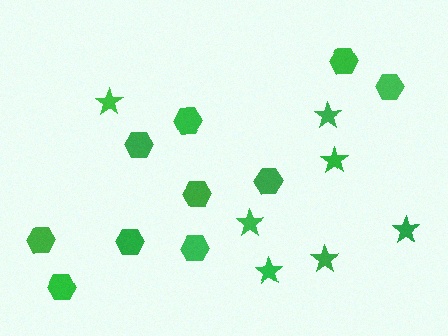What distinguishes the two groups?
There are 2 groups: one group of stars (7) and one group of hexagons (10).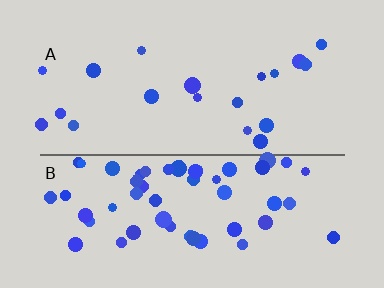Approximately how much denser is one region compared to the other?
Approximately 2.9× — region B over region A.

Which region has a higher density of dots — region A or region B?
B (the bottom).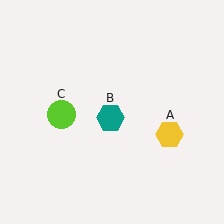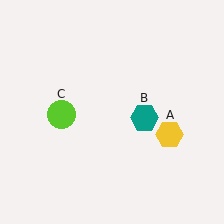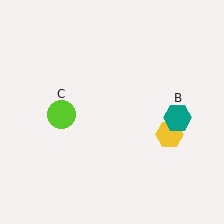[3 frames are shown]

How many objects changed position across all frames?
1 object changed position: teal hexagon (object B).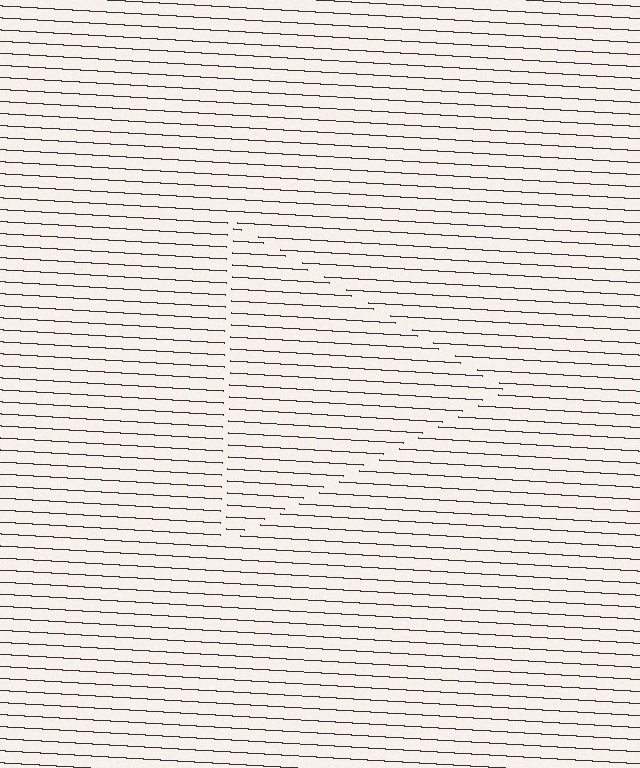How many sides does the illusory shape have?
3 sides — the line-ends trace a triangle.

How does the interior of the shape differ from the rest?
The interior of the shape contains the same grating, shifted by half a period — the contour is defined by the phase discontinuity where line-ends from the inner and outer gratings abut.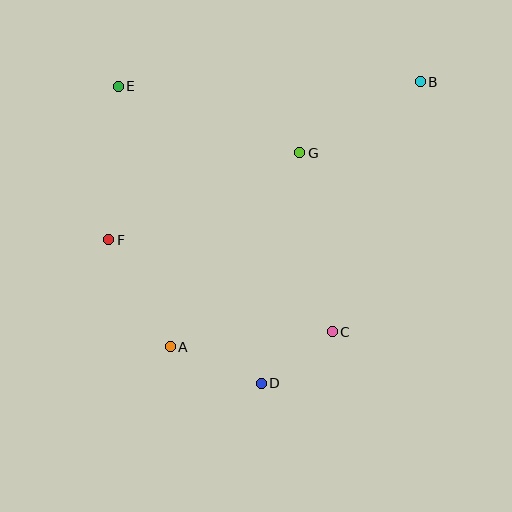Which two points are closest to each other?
Points C and D are closest to each other.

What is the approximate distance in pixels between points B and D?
The distance between B and D is approximately 341 pixels.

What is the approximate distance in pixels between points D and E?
The distance between D and E is approximately 330 pixels.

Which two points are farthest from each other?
Points A and B are farthest from each other.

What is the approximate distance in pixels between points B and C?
The distance between B and C is approximately 265 pixels.